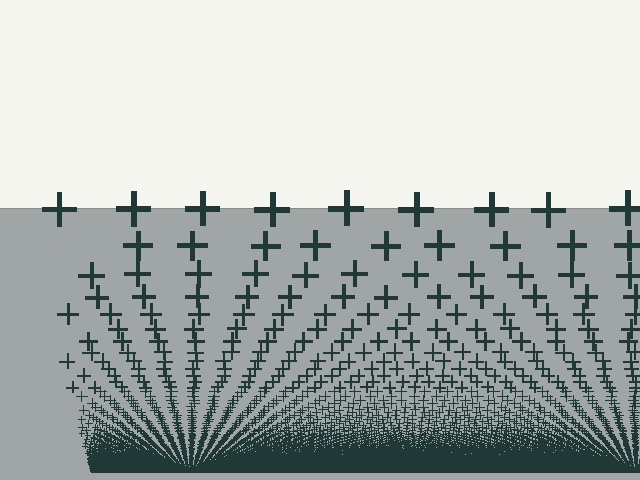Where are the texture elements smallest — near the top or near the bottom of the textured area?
Near the bottom.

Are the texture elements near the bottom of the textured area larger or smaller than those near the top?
Smaller. The gradient is inverted — elements near the bottom are smaller and denser.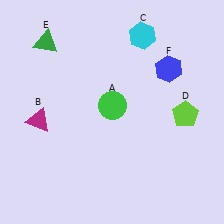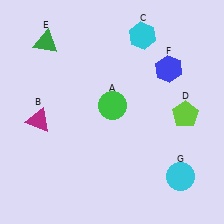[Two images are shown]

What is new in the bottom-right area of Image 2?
A cyan circle (G) was added in the bottom-right area of Image 2.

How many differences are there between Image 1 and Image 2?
There is 1 difference between the two images.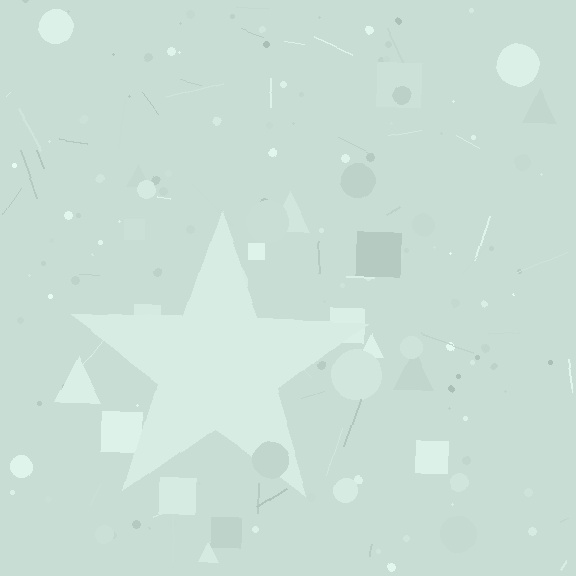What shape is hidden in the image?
A star is hidden in the image.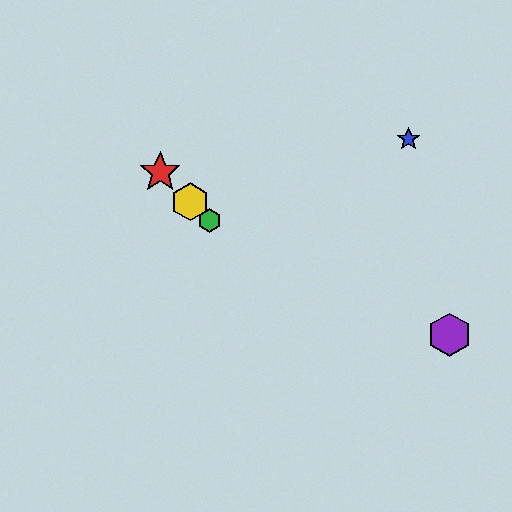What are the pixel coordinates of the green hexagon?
The green hexagon is at (210, 221).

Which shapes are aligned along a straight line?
The red star, the green hexagon, the yellow hexagon are aligned along a straight line.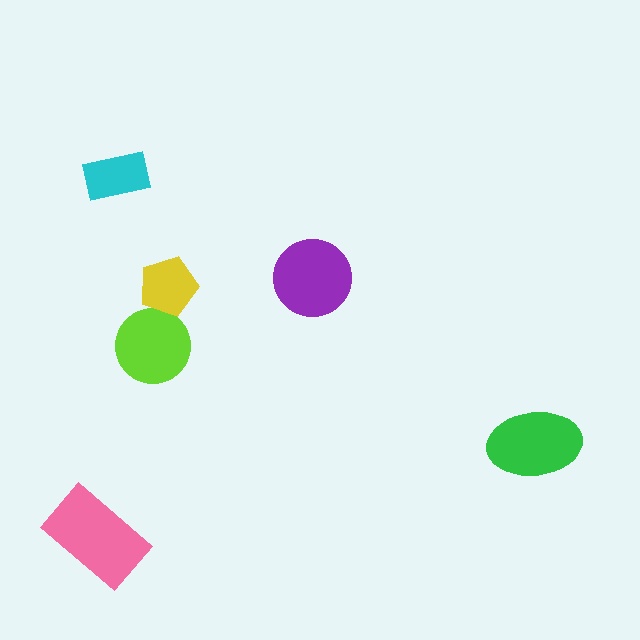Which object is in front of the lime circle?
The yellow pentagon is in front of the lime circle.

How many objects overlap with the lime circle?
1 object overlaps with the lime circle.